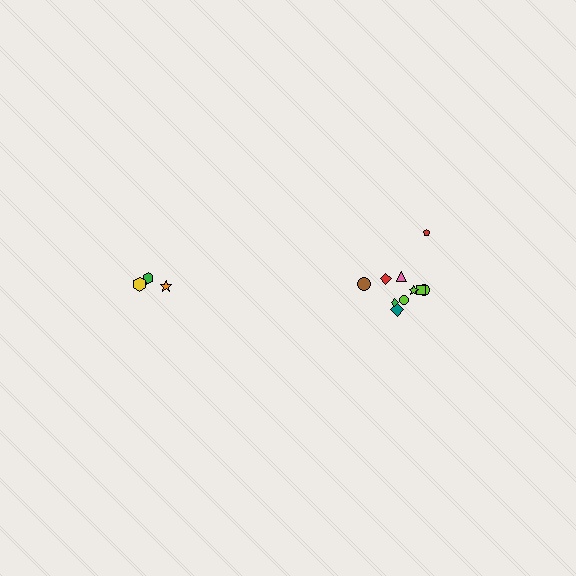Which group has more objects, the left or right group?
The right group.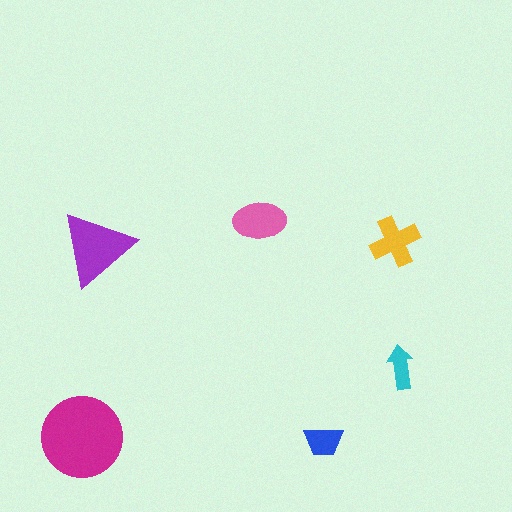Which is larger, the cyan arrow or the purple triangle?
The purple triangle.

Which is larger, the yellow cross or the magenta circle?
The magenta circle.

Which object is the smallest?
The cyan arrow.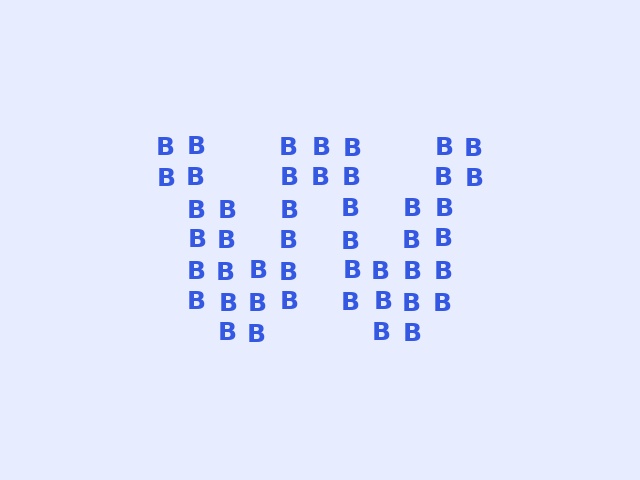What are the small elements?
The small elements are letter B's.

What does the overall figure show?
The overall figure shows the letter W.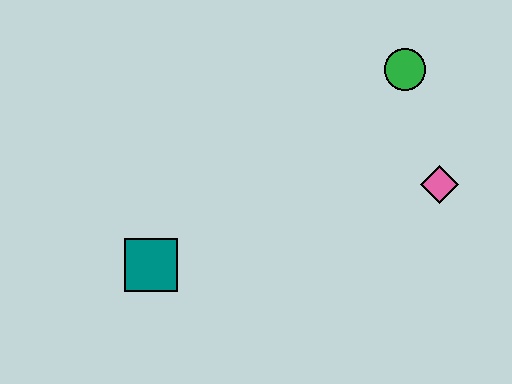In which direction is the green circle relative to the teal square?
The green circle is to the right of the teal square.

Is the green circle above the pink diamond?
Yes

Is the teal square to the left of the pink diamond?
Yes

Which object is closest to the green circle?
The pink diamond is closest to the green circle.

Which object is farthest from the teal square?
The green circle is farthest from the teal square.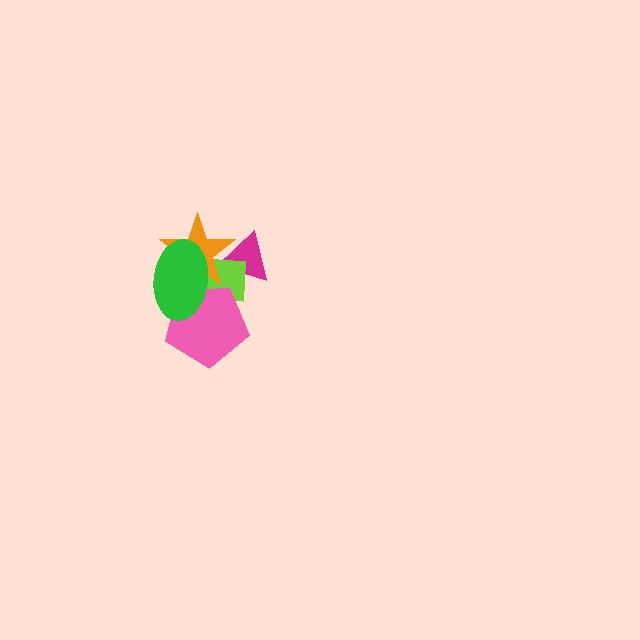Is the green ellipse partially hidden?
No, no other shape covers it.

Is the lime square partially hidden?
Yes, it is partially covered by another shape.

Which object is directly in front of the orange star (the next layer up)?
The pink pentagon is directly in front of the orange star.